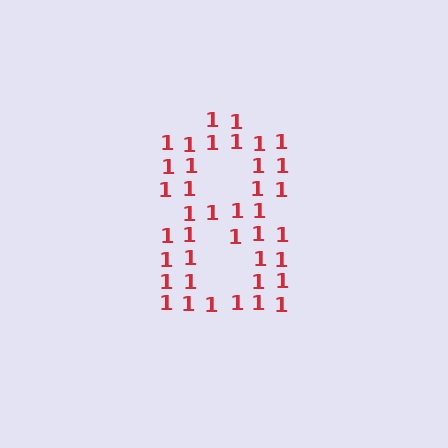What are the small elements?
The small elements are digit 1's.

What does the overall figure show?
The overall figure shows the digit 8.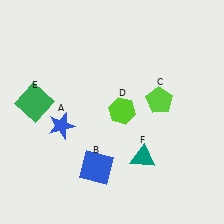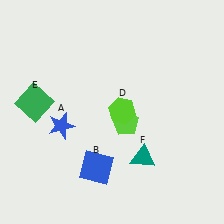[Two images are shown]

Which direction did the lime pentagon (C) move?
The lime pentagon (C) moved left.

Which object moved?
The lime pentagon (C) moved left.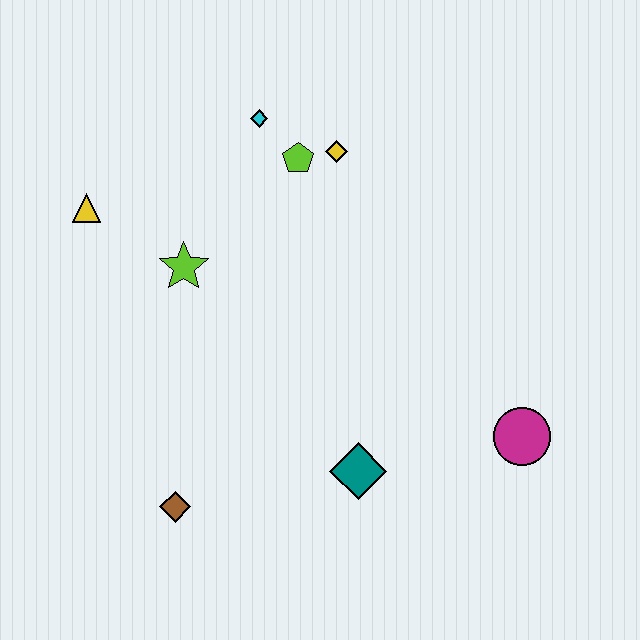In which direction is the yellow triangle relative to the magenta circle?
The yellow triangle is to the left of the magenta circle.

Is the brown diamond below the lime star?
Yes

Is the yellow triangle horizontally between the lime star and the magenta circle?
No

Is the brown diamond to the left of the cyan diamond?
Yes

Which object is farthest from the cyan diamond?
The magenta circle is farthest from the cyan diamond.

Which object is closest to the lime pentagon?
The yellow diamond is closest to the lime pentagon.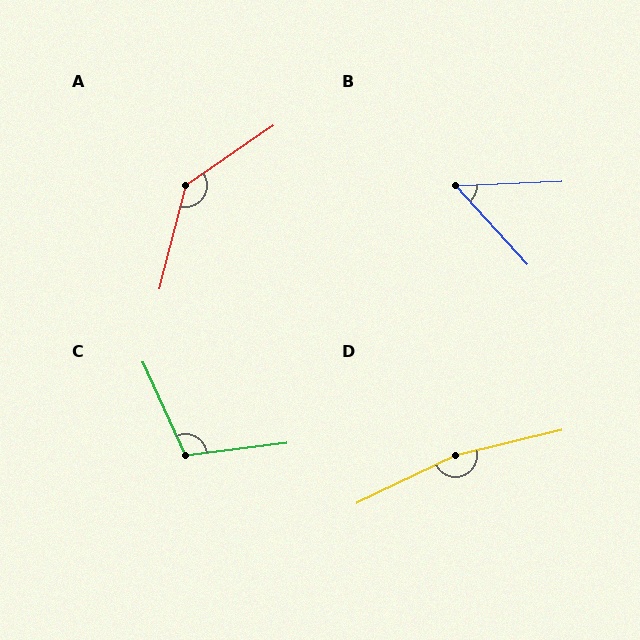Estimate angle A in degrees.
Approximately 139 degrees.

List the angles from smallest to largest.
B (50°), C (107°), A (139°), D (168°).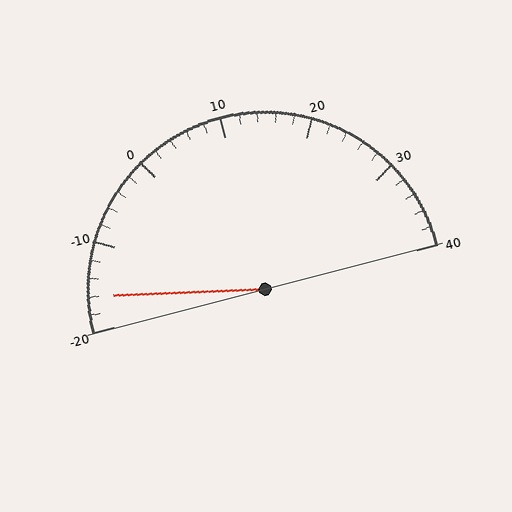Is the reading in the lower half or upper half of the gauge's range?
The reading is in the lower half of the range (-20 to 40).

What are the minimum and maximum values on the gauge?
The gauge ranges from -20 to 40.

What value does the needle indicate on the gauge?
The needle indicates approximately -16.